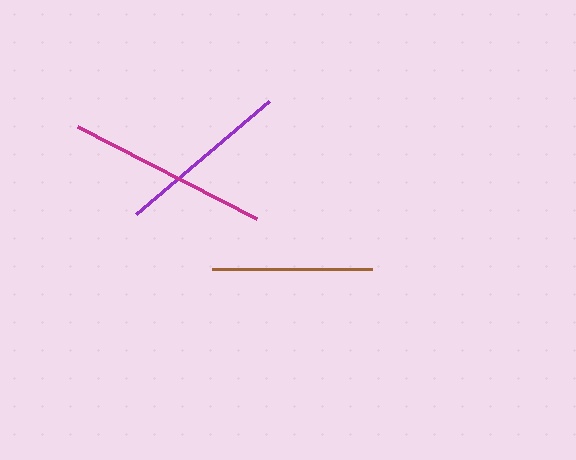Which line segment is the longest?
The magenta line is the longest at approximately 201 pixels.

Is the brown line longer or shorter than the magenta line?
The magenta line is longer than the brown line.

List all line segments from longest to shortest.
From longest to shortest: magenta, purple, brown.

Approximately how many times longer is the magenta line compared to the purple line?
The magenta line is approximately 1.2 times the length of the purple line.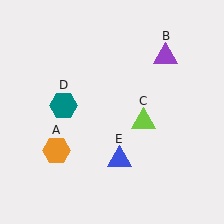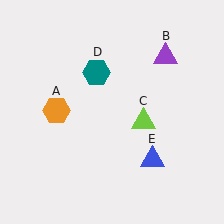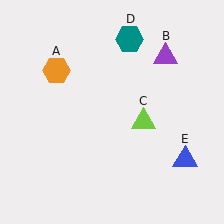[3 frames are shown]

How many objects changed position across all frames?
3 objects changed position: orange hexagon (object A), teal hexagon (object D), blue triangle (object E).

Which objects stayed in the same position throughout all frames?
Purple triangle (object B) and lime triangle (object C) remained stationary.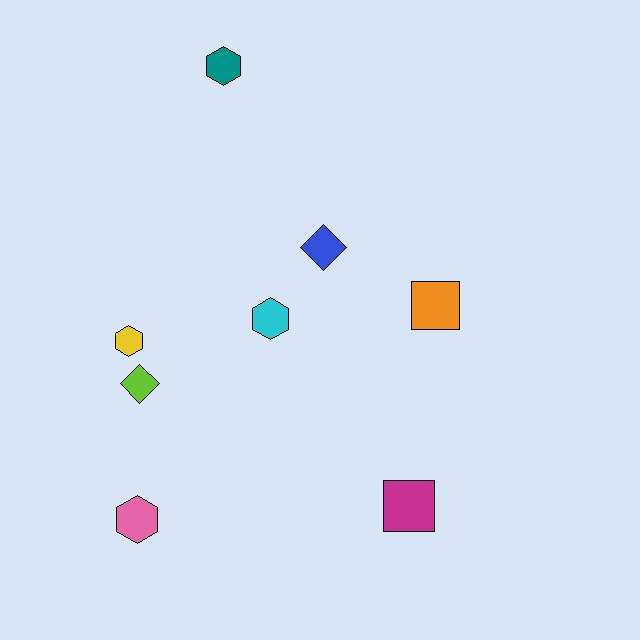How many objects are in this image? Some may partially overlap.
There are 8 objects.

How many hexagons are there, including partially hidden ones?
There are 4 hexagons.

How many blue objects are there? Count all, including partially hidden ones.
There is 1 blue object.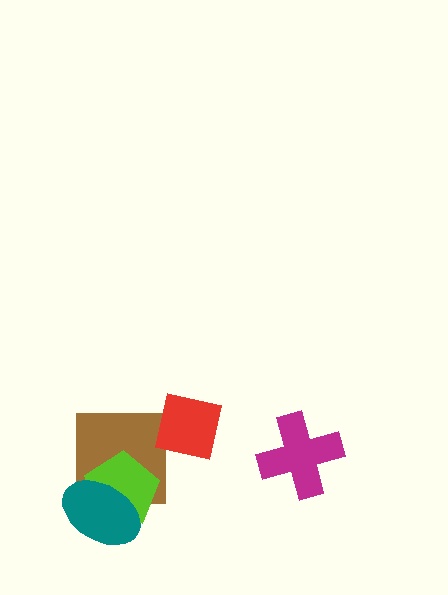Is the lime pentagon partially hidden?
Yes, it is partially covered by another shape.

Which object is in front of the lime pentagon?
The teal ellipse is in front of the lime pentagon.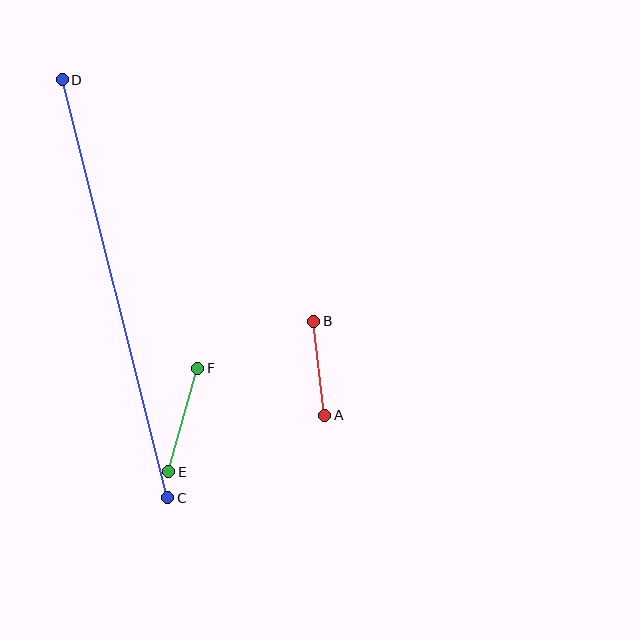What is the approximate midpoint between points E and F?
The midpoint is at approximately (183, 420) pixels.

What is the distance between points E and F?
The distance is approximately 108 pixels.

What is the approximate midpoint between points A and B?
The midpoint is at approximately (319, 368) pixels.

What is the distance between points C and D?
The distance is approximately 431 pixels.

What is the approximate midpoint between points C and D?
The midpoint is at approximately (115, 289) pixels.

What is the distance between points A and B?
The distance is approximately 94 pixels.